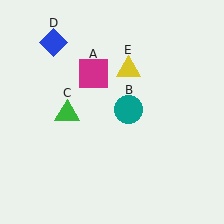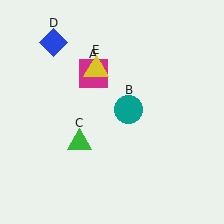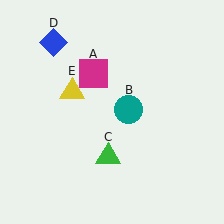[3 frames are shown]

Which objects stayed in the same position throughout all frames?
Magenta square (object A) and teal circle (object B) and blue diamond (object D) remained stationary.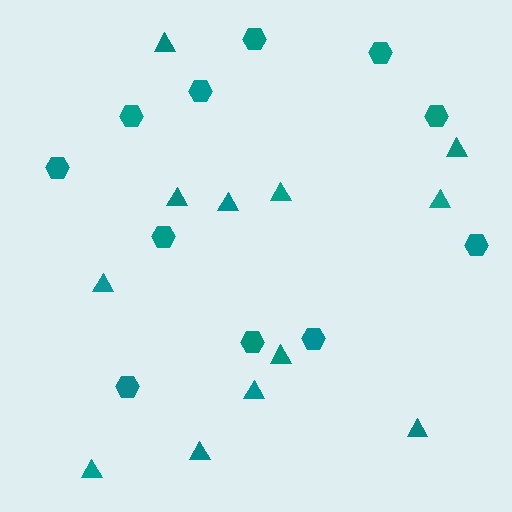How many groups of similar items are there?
There are 2 groups: one group of triangles (12) and one group of hexagons (11).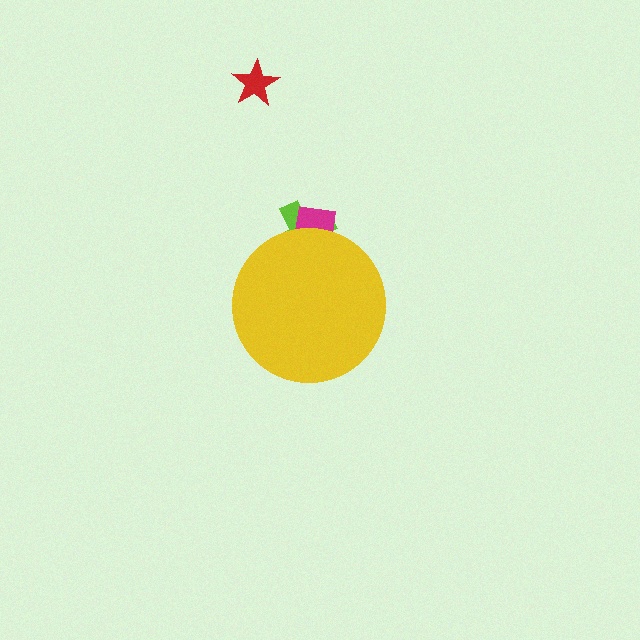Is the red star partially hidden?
No, the red star is fully visible.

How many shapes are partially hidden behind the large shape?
2 shapes are partially hidden.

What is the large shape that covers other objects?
A yellow circle.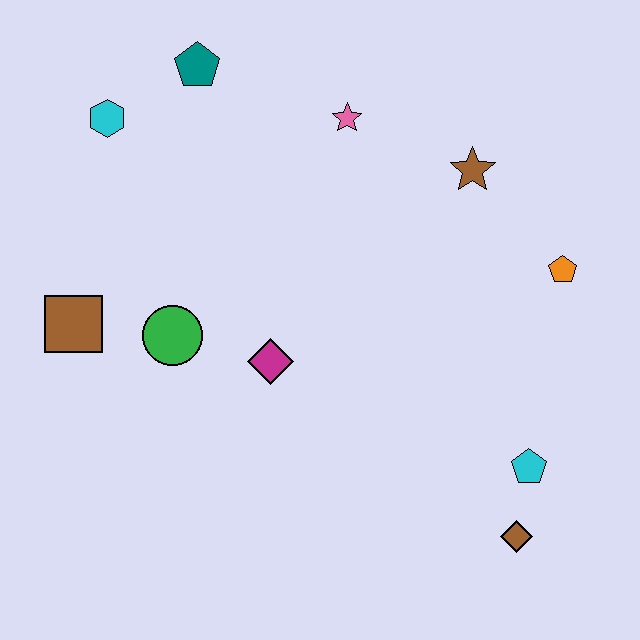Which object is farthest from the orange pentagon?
The brown square is farthest from the orange pentagon.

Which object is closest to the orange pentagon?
The brown star is closest to the orange pentagon.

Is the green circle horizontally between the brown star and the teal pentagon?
No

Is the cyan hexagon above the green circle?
Yes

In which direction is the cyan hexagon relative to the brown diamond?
The cyan hexagon is above the brown diamond.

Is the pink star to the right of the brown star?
No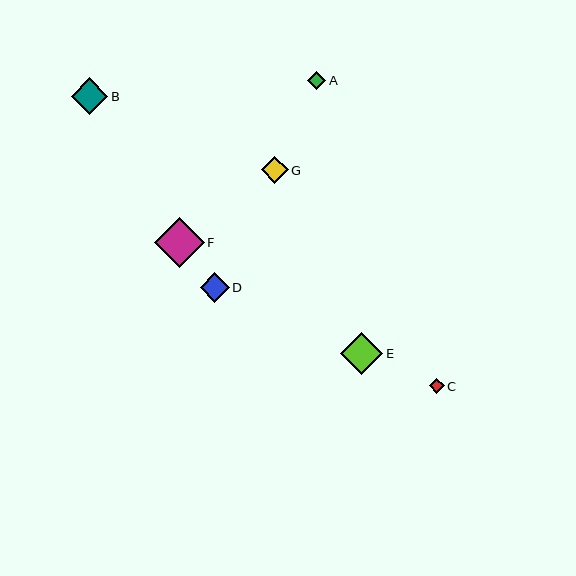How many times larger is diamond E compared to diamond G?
Diamond E is approximately 1.5 times the size of diamond G.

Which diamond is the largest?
Diamond F is the largest with a size of approximately 50 pixels.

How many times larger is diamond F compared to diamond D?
Diamond F is approximately 1.7 times the size of diamond D.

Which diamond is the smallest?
Diamond C is the smallest with a size of approximately 15 pixels.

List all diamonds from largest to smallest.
From largest to smallest: F, E, B, D, G, A, C.